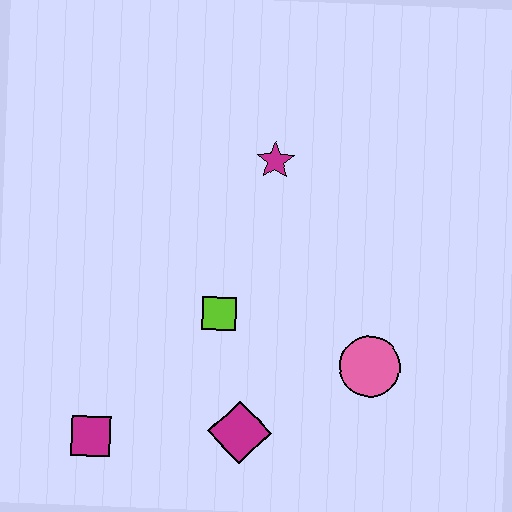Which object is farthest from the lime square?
The magenta square is farthest from the lime square.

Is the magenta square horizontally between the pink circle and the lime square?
No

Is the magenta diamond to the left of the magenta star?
Yes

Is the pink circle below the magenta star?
Yes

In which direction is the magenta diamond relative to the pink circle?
The magenta diamond is to the left of the pink circle.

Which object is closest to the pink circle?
The magenta diamond is closest to the pink circle.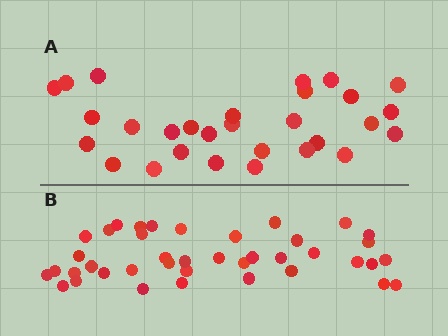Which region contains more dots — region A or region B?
Region B (the bottom region) has more dots.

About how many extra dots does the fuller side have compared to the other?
Region B has roughly 12 or so more dots than region A.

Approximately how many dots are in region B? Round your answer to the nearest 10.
About 40 dots.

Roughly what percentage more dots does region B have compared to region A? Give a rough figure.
About 40% more.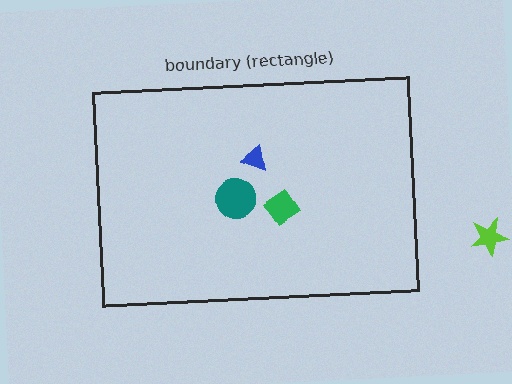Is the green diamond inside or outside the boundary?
Inside.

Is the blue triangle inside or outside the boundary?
Inside.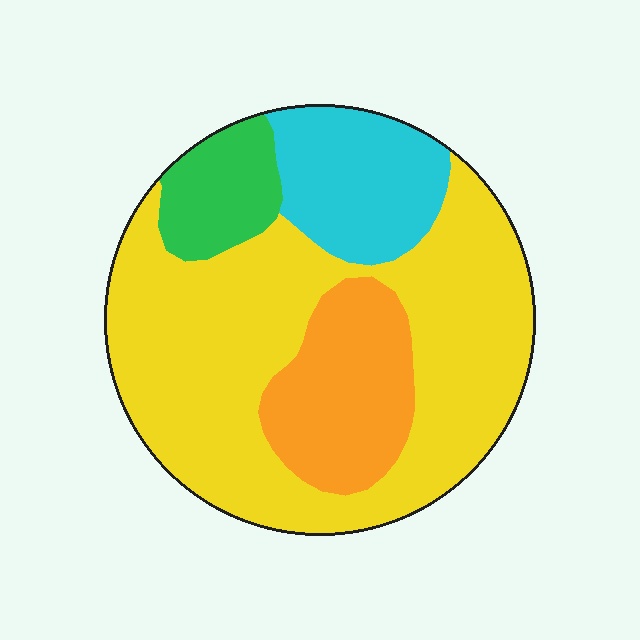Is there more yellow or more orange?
Yellow.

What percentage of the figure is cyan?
Cyan covers roughly 15% of the figure.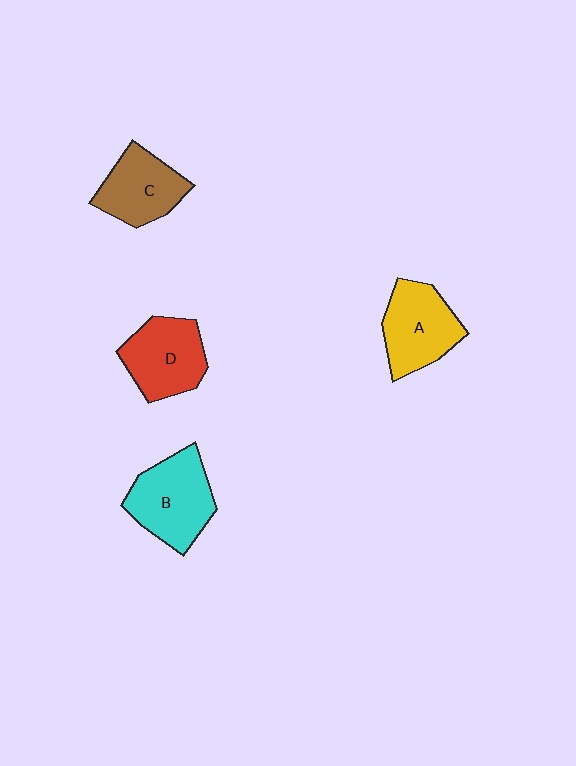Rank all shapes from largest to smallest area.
From largest to smallest: B (cyan), A (yellow), D (red), C (brown).